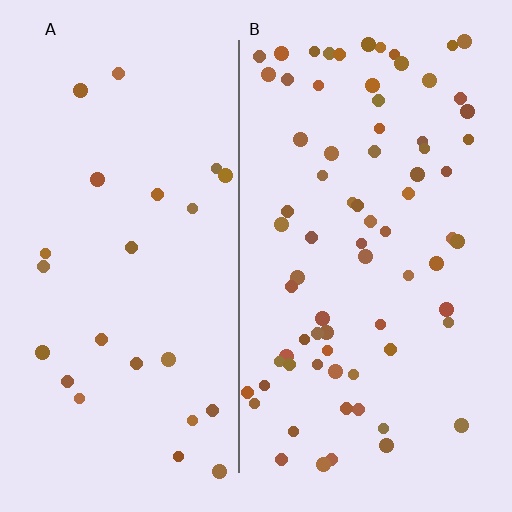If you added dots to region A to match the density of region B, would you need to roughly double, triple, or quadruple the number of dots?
Approximately triple.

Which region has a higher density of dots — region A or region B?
B (the right).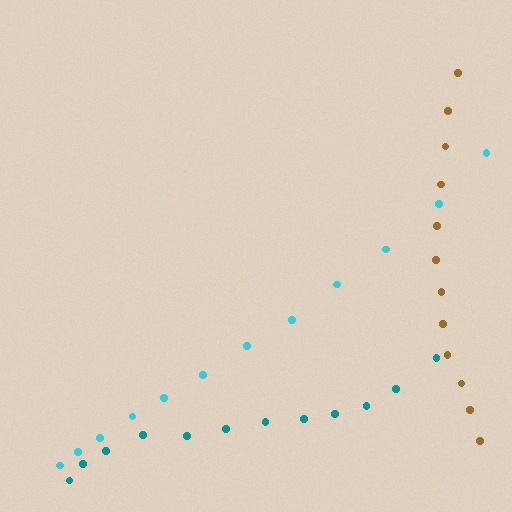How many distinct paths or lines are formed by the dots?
There are 3 distinct paths.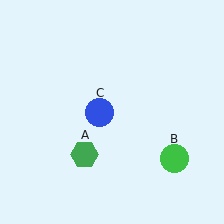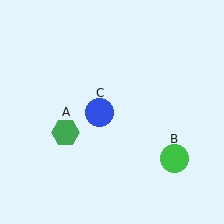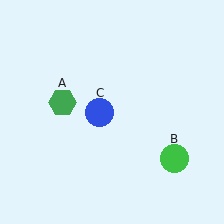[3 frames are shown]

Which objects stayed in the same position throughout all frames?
Green circle (object B) and blue circle (object C) remained stationary.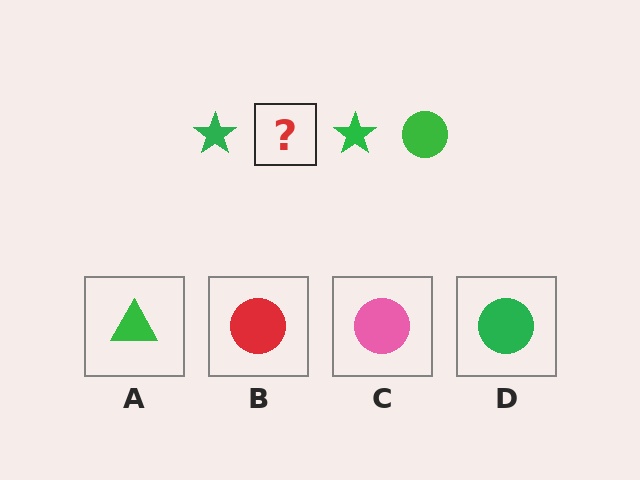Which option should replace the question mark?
Option D.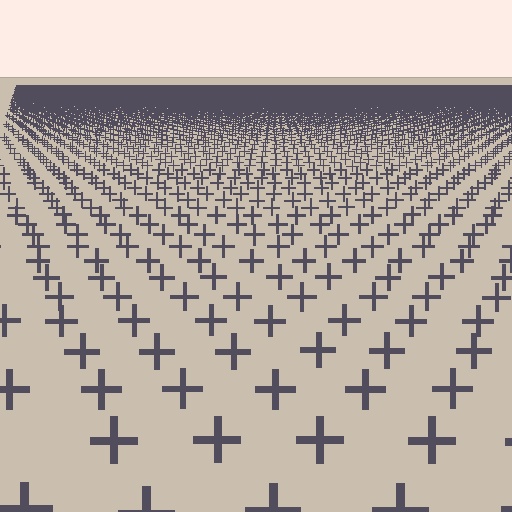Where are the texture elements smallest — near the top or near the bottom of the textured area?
Near the top.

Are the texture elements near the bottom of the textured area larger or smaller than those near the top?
Larger. Near the bottom, elements are closer to the viewer and appear at a bigger on-screen size.